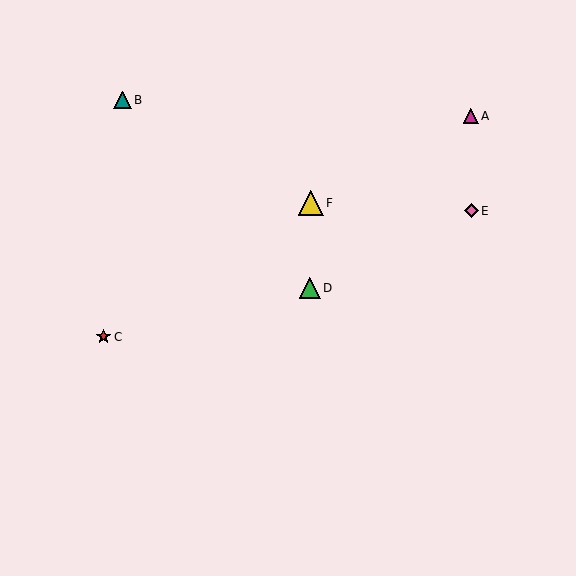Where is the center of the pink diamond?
The center of the pink diamond is at (471, 211).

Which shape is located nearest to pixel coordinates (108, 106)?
The teal triangle (labeled B) at (122, 100) is nearest to that location.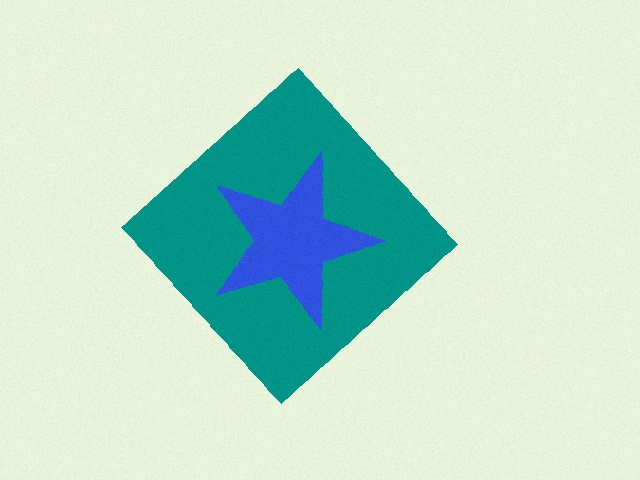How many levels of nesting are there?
2.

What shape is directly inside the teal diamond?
The blue star.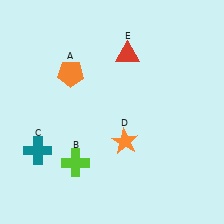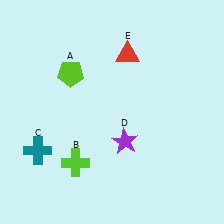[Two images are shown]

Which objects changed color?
A changed from orange to lime. D changed from orange to purple.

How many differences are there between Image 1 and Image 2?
There are 2 differences between the two images.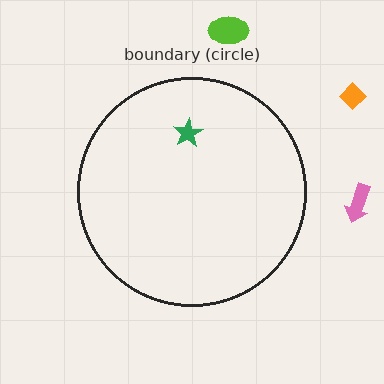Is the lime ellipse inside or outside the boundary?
Outside.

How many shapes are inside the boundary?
1 inside, 3 outside.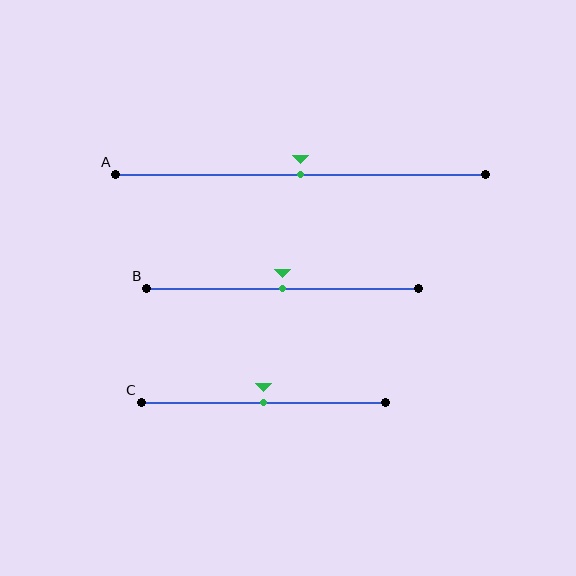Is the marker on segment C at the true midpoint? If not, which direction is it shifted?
Yes, the marker on segment C is at the true midpoint.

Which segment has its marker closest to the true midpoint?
Segment A has its marker closest to the true midpoint.